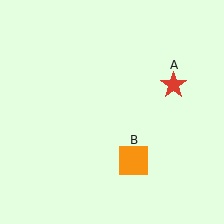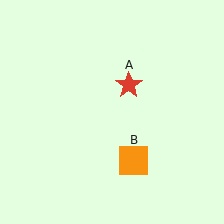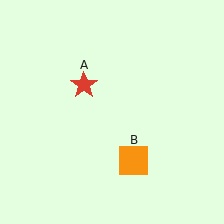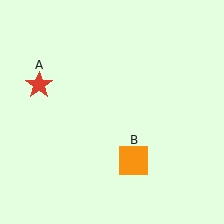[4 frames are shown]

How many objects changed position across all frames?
1 object changed position: red star (object A).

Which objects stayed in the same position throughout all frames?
Orange square (object B) remained stationary.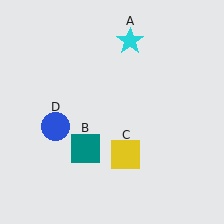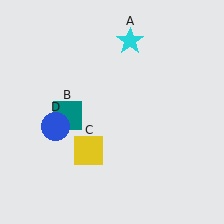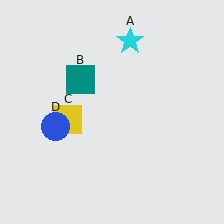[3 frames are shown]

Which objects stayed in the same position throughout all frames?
Cyan star (object A) and blue circle (object D) remained stationary.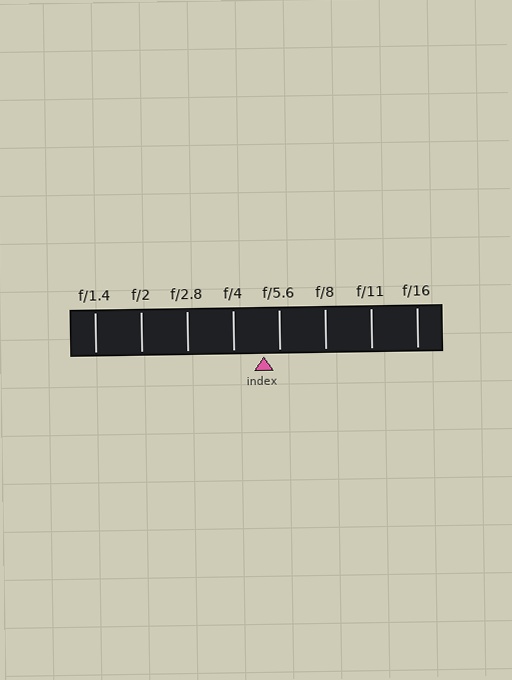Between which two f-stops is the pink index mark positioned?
The index mark is between f/4 and f/5.6.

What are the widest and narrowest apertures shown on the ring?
The widest aperture shown is f/1.4 and the narrowest is f/16.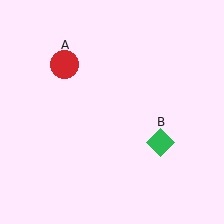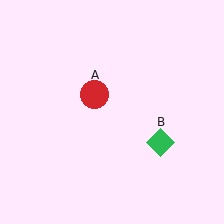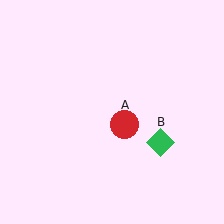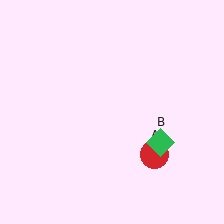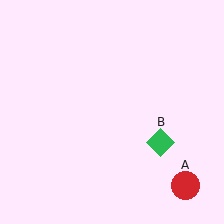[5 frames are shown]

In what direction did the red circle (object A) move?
The red circle (object A) moved down and to the right.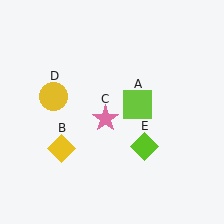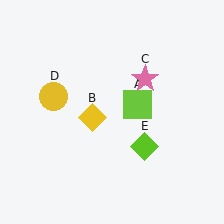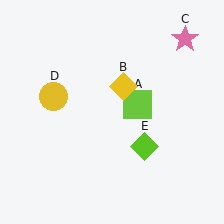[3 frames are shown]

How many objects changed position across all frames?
2 objects changed position: yellow diamond (object B), pink star (object C).